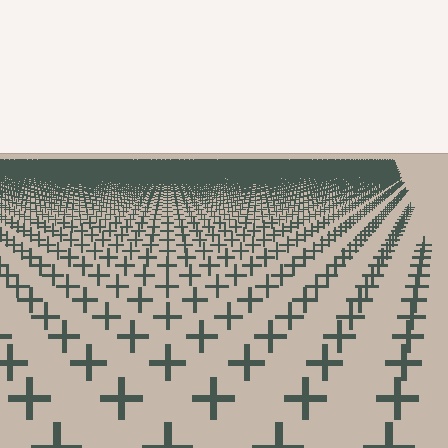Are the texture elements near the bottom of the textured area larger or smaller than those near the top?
Larger. Near the bottom, elements are closer to the viewer and appear at a bigger on-screen size.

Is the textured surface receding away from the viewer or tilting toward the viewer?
The surface is receding away from the viewer. Texture elements get smaller and denser toward the top.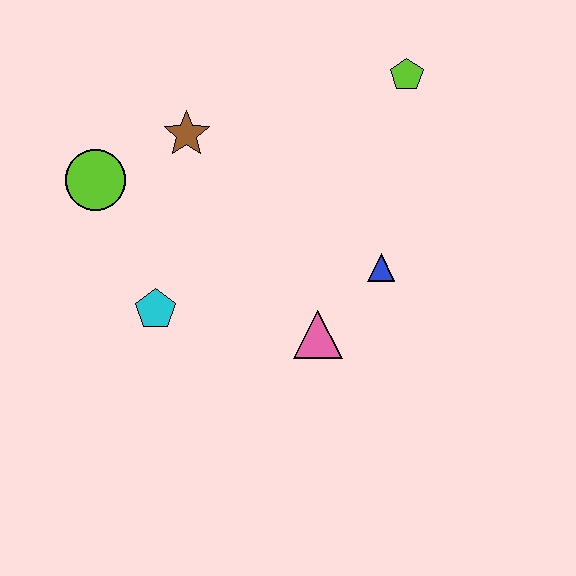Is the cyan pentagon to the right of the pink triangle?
No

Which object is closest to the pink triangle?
The blue triangle is closest to the pink triangle.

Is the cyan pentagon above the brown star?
No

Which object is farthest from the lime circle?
The lime pentagon is farthest from the lime circle.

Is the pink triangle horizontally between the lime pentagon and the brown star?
Yes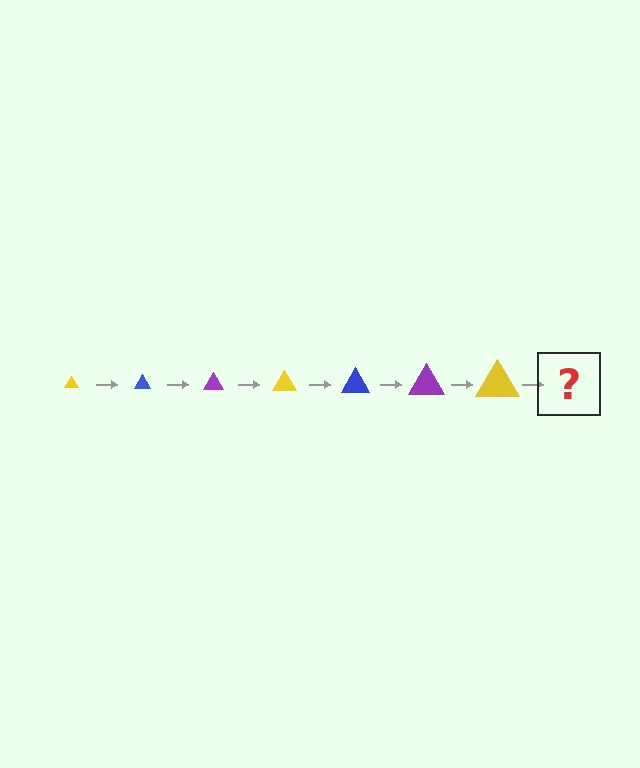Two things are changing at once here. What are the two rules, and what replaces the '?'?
The two rules are that the triangle grows larger each step and the color cycles through yellow, blue, and purple. The '?' should be a blue triangle, larger than the previous one.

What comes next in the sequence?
The next element should be a blue triangle, larger than the previous one.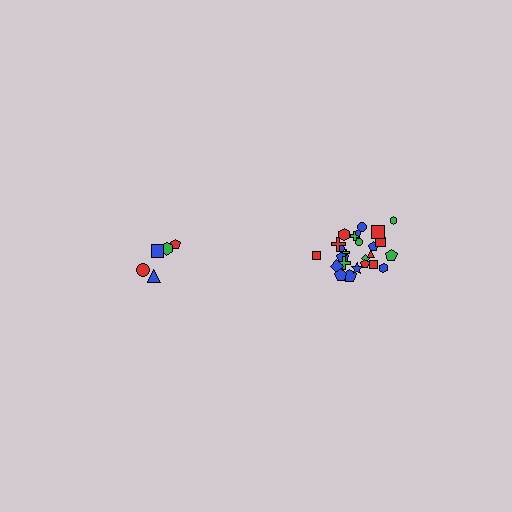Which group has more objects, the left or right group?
The right group.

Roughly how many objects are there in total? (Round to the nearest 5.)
Roughly 30 objects in total.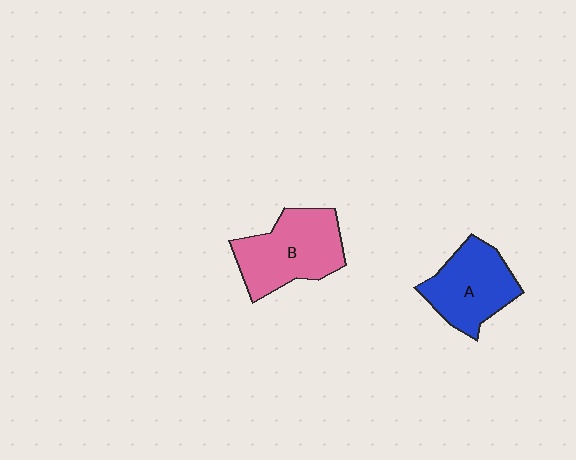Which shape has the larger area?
Shape B (pink).